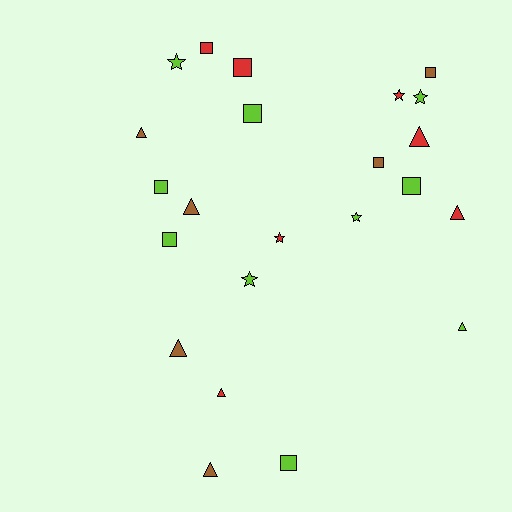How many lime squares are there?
There are 5 lime squares.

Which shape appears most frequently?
Square, with 9 objects.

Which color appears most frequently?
Lime, with 10 objects.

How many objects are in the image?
There are 23 objects.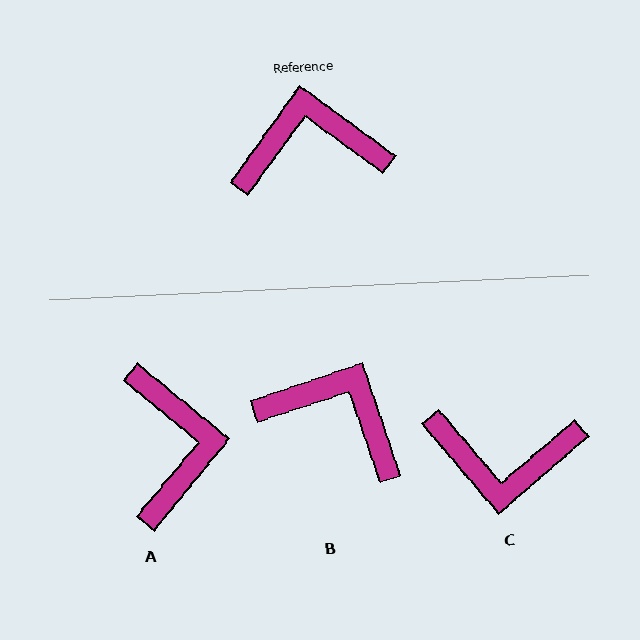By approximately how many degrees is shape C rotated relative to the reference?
Approximately 167 degrees counter-clockwise.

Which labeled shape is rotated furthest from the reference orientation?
C, about 167 degrees away.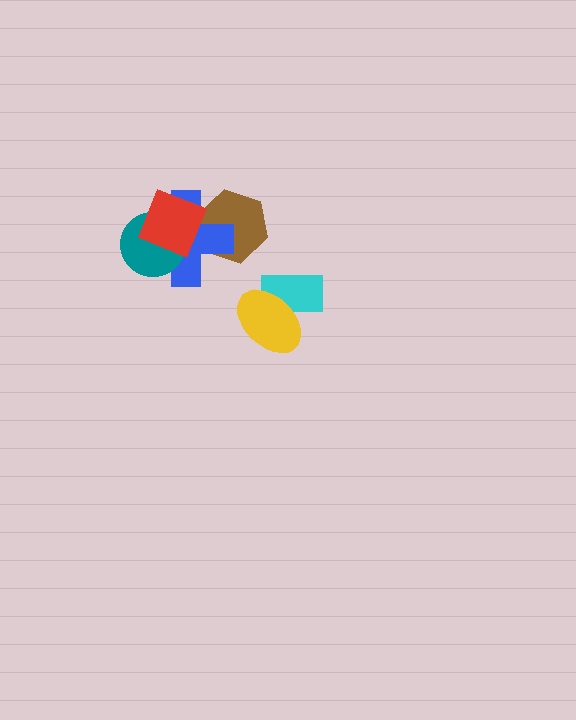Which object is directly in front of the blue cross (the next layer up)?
The teal circle is directly in front of the blue cross.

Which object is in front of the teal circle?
The red square is in front of the teal circle.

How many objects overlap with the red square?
2 objects overlap with the red square.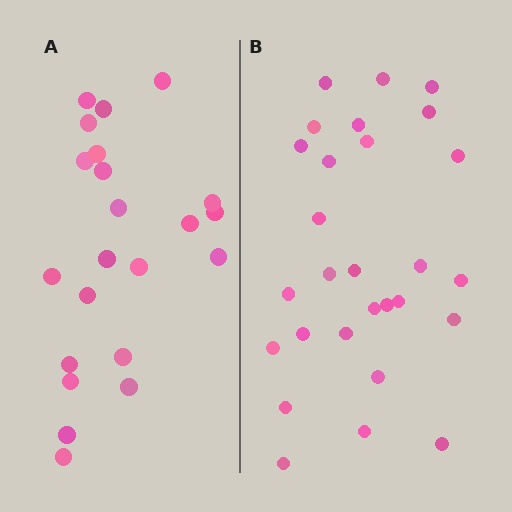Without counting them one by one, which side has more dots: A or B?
Region B (the right region) has more dots.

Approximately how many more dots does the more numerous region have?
Region B has about 6 more dots than region A.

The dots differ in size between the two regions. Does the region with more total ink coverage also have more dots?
No. Region A has more total ink coverage because its dots are larger, but region B actually contains more individual dots. Total area can be misleading — the number of items is what matters here.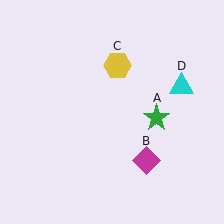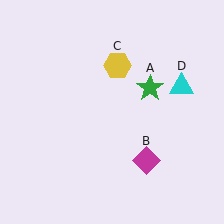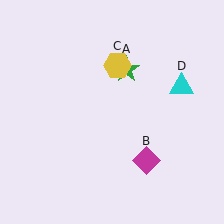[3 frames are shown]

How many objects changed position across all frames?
1 object changed position: green star (object A).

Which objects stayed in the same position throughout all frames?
Magenta diamond (object B) and yellow hexagon (object C) and cyan triangle (object D) remained stationary.